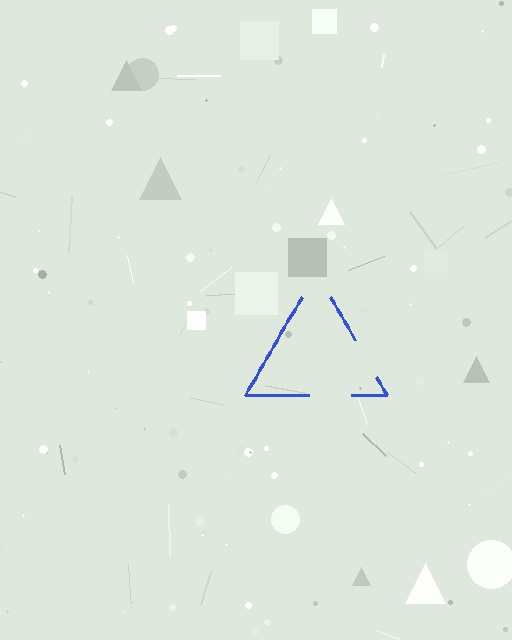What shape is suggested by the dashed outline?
The dashed outline suggests a triangle.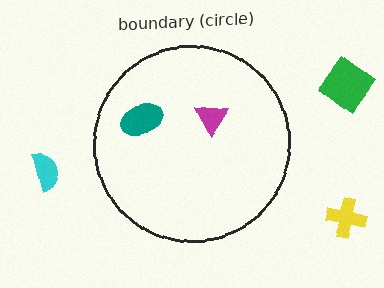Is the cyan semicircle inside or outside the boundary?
Outside.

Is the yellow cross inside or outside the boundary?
Outside.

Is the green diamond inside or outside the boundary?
Outside.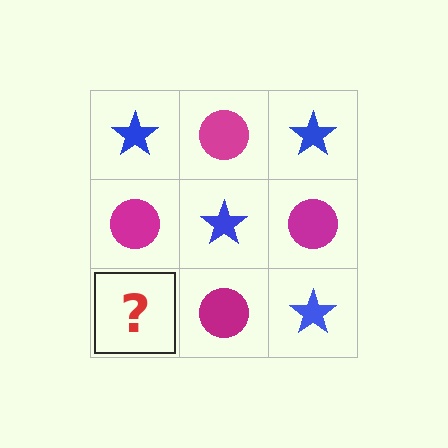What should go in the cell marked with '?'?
The missing cell should contain a blue star.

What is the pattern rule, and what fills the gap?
The rule is that it alternates blue star and magenta circle in a checkerboard pattern. The gap should be filled with a blue star.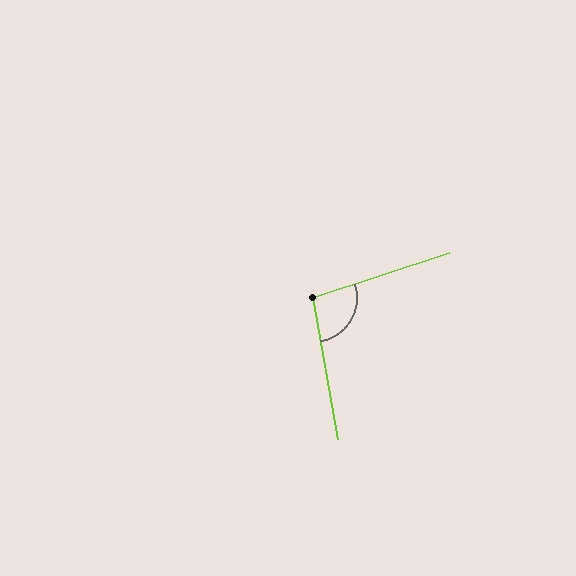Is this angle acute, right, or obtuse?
It is obtuse.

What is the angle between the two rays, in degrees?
Approximately 99 degrees.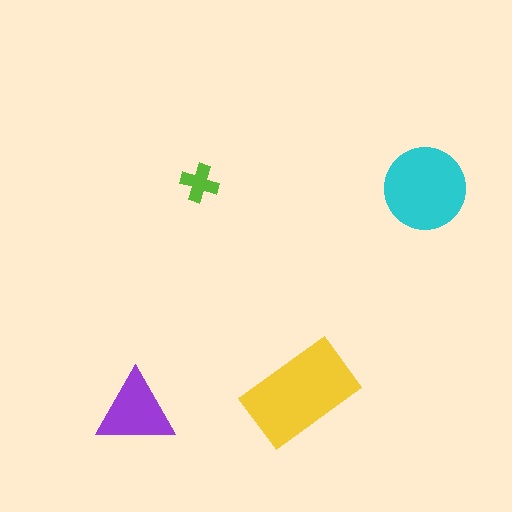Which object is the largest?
The yellow rectangle.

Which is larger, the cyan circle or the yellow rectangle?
The yellow rectangle.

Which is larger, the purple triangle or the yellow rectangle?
The yellow rectangle.